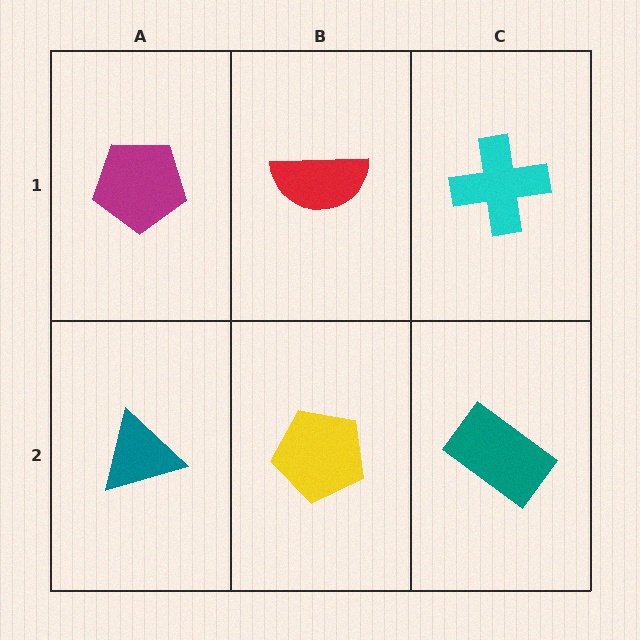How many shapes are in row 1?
3 shapes.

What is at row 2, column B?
A yellow pentagon.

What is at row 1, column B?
A red semicircle.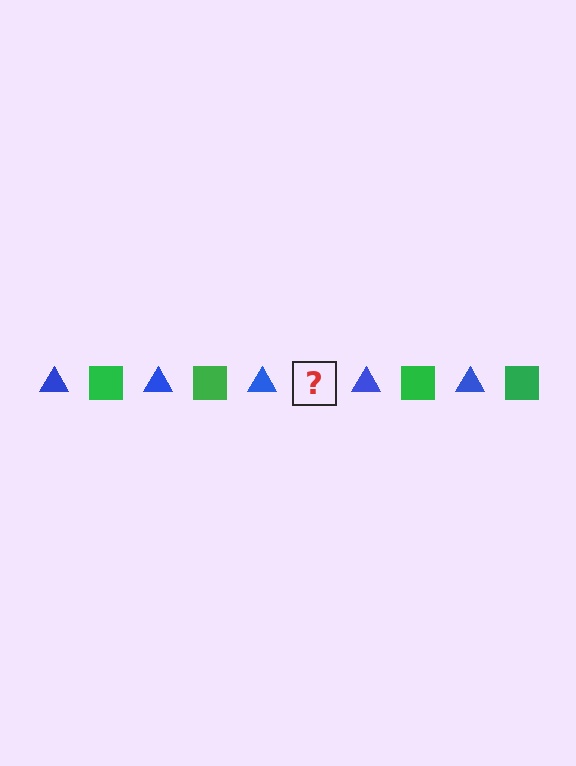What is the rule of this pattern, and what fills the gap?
The rule is that the pattern alternates between blue triangle and green square. The gap should be filled with a green square.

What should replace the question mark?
The question mark should be replaced with a green square.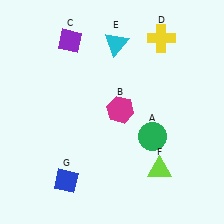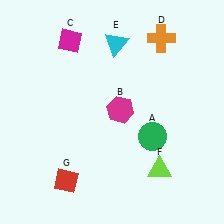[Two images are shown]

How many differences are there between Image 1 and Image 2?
There are 3 differences between the two images.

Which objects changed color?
C changed from purple to magenta. D changed from yellow to orange. G changed from blue to red.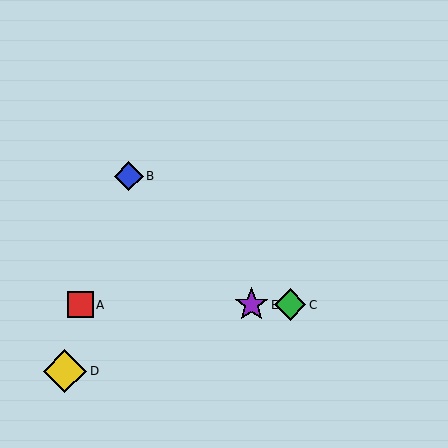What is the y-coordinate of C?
Object C is at y≈305.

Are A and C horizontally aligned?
Yes, both are at y≈305.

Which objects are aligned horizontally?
Objects A, C, E are aligned horizontally.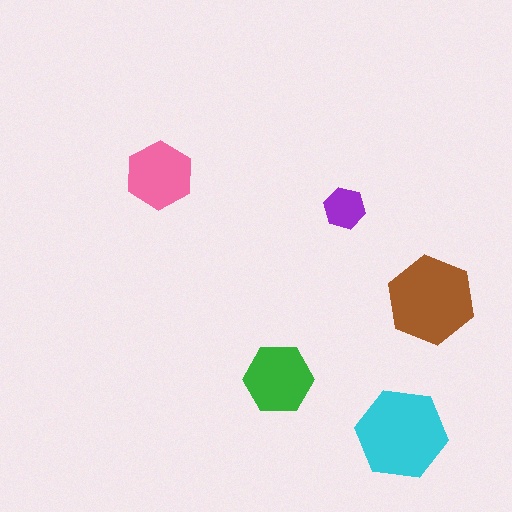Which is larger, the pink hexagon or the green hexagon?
The green one.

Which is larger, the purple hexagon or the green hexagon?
The green one.